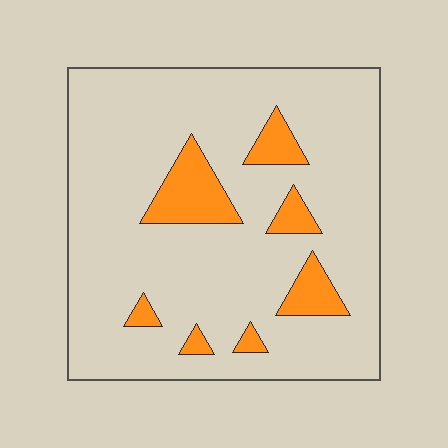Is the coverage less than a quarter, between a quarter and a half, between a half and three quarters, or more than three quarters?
Less than a quarter.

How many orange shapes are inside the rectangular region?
7.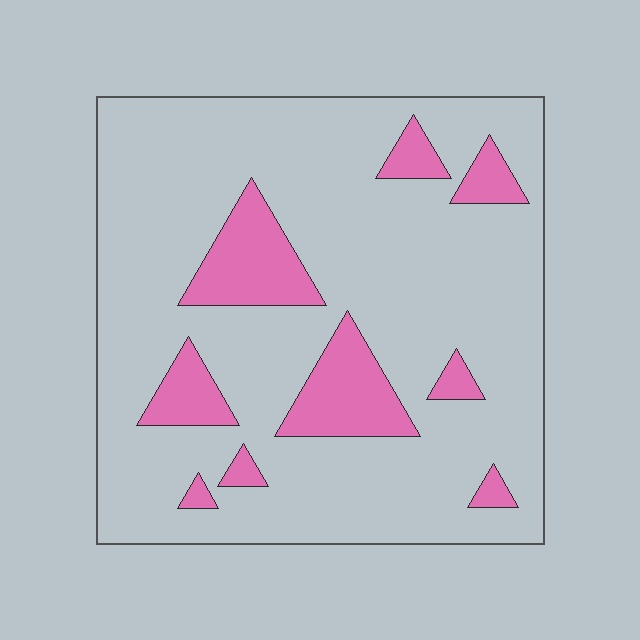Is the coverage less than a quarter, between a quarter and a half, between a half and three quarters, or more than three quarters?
Less than a quarter.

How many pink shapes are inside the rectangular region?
9.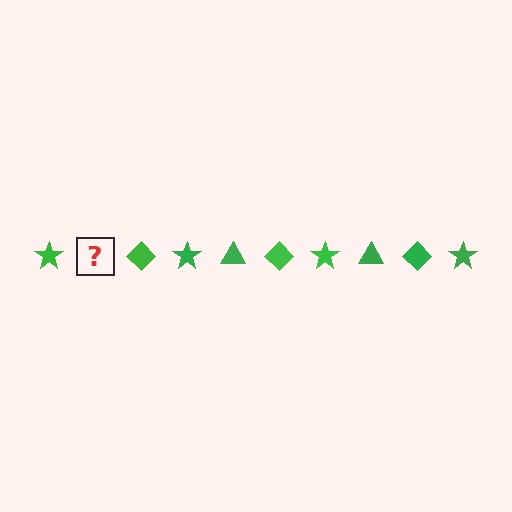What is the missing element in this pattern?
The missing element is a green triangle.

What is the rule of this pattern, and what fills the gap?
The rule is that the pattern cycles through star, triangle, diamond shapes in green. The gap should be filled with a green triangle.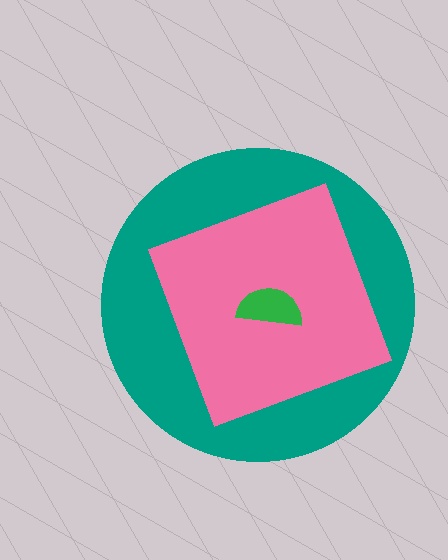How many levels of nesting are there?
3.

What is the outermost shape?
The teal circle.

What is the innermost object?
The green semicircle.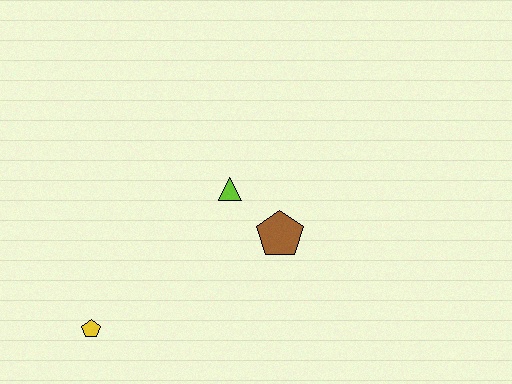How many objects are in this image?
There are 3 objects.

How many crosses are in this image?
There are no crosses.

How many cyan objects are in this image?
There are no cyan objects.